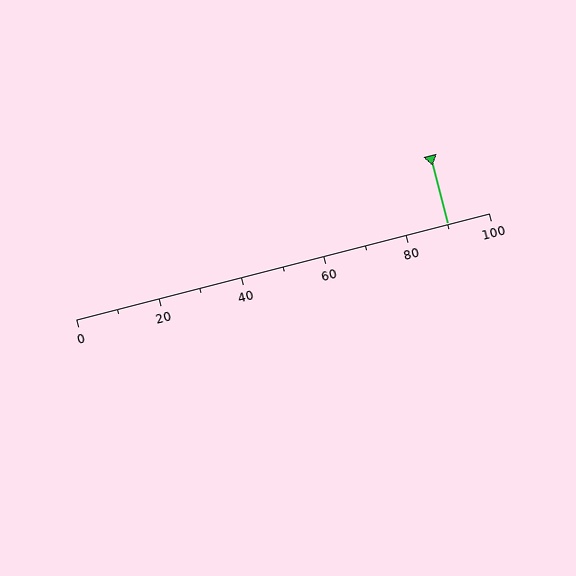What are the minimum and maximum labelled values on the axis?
The axis runs from 0 to 100.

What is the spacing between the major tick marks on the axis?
The major ticks are spaced 20 apart.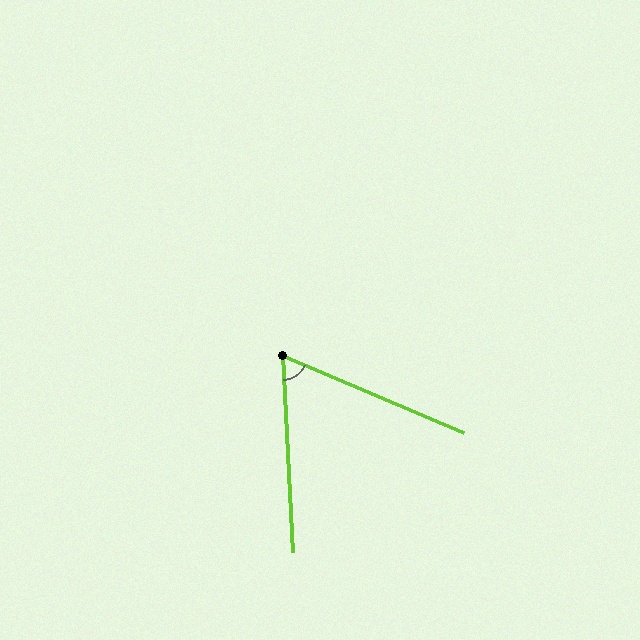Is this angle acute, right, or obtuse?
It is acute.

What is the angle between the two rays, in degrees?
Approximately 64 degrees.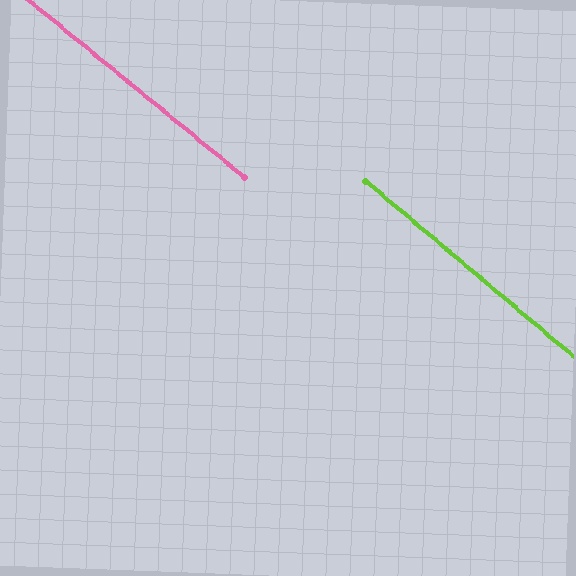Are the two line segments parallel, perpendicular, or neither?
Parallel — their directions differ by only 0.7°.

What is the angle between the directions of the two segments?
Approximately 1 degree.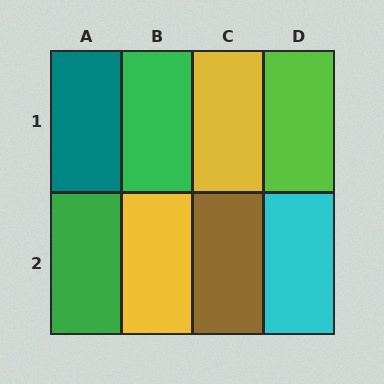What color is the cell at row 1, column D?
Lime.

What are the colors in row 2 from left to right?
Green, yellow, brown, cyan.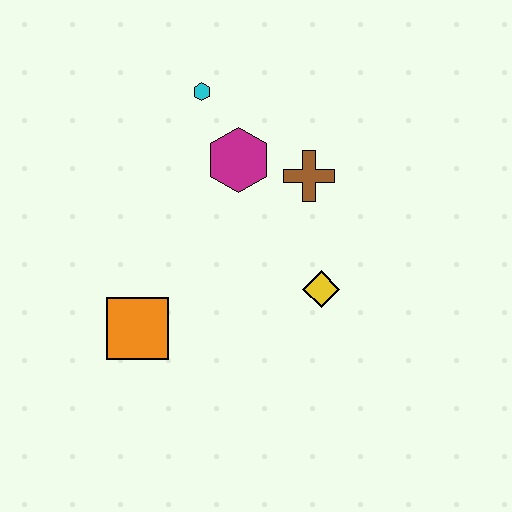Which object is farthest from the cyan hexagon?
The orange square is farthest from the cyan hexagon.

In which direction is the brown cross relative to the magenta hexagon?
The brown cross is to the right of the magenta hexagon.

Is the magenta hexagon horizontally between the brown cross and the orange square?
Yes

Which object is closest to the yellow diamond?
The brown cross is closest to the yellow diamond.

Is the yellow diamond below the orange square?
No